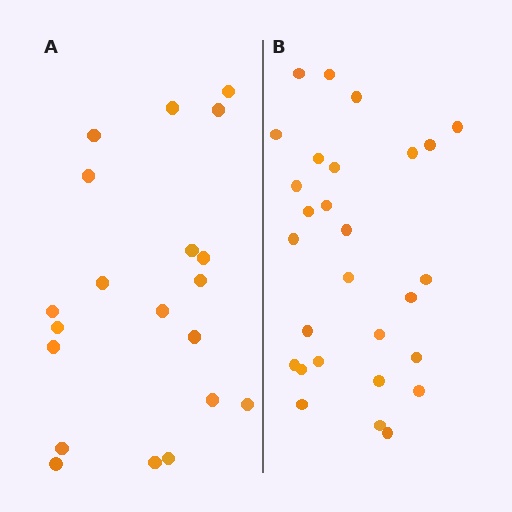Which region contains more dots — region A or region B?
Region B (the right region) has more dots.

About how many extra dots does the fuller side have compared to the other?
Region B has roughly 8 or so more dots than region A.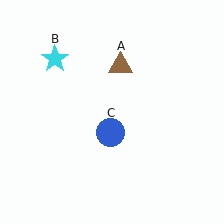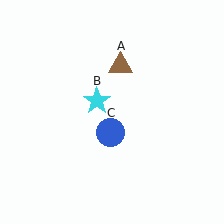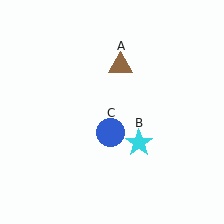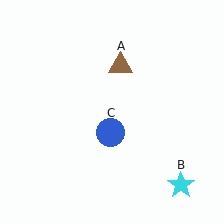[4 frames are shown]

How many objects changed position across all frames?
1 object changed position: cyan star (object B).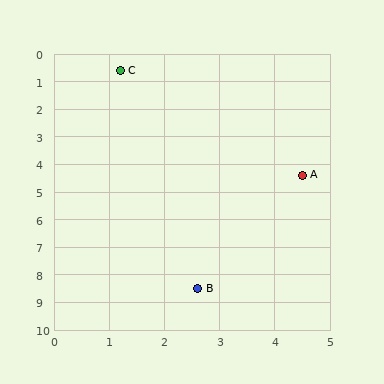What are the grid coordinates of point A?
Point A is at approximately (4.5, 4.4).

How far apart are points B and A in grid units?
Points B and A are about 4.5 grid units apart.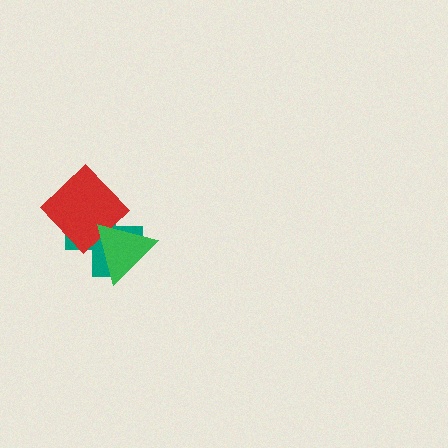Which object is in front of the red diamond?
The green triangle is in front of the red diamond.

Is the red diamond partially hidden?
Yes, it is partially covered by another shape.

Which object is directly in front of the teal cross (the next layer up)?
The red diamond is directly in front of the teal cross.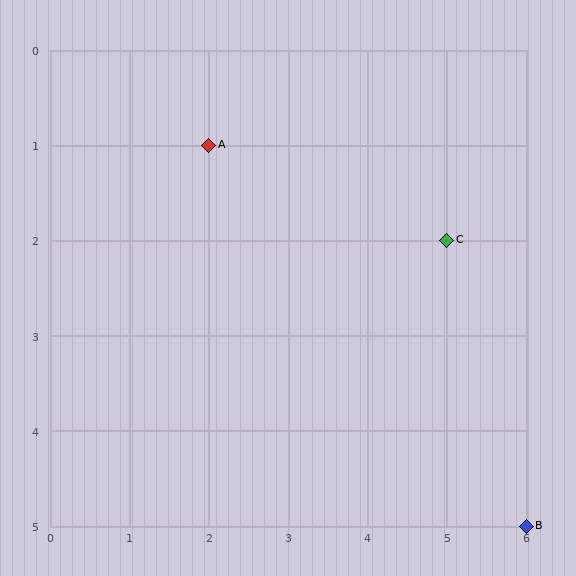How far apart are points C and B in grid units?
Points C and B are 1 column and 3 rows apart (about 3.2 grid units diagonally).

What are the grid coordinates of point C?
Point C is at grid coordinates (5, 2).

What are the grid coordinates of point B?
Point B is at grid coordinates (6, 5).